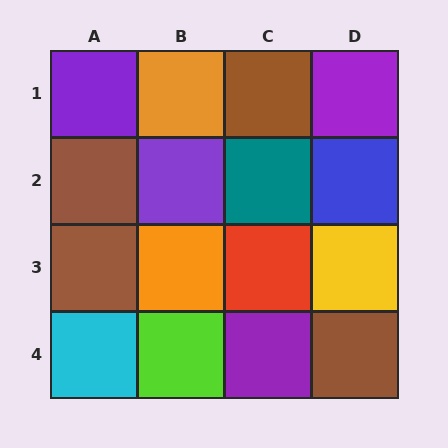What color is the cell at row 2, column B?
Purple.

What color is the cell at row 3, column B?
Orange.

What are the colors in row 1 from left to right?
Purple, orange, brown, purple.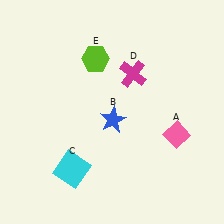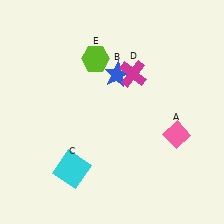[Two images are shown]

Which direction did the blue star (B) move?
The blue star (B) moved up.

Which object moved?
The blue star (B) moved up.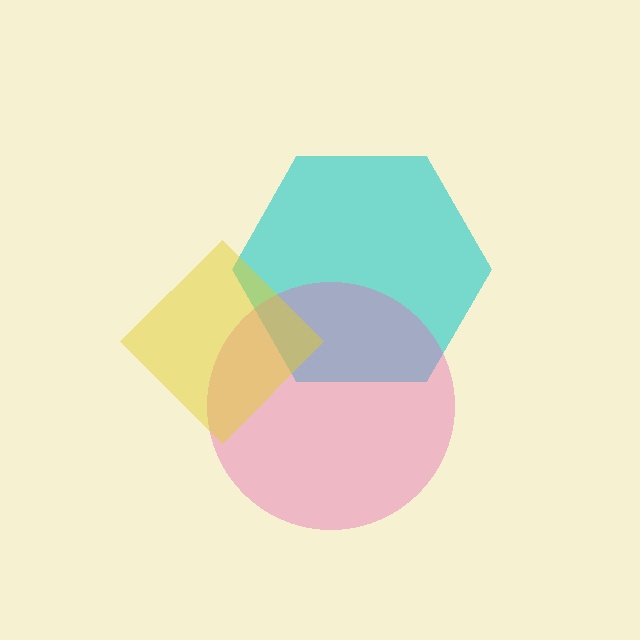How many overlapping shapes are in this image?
There are 3 overlapping shapes in the image.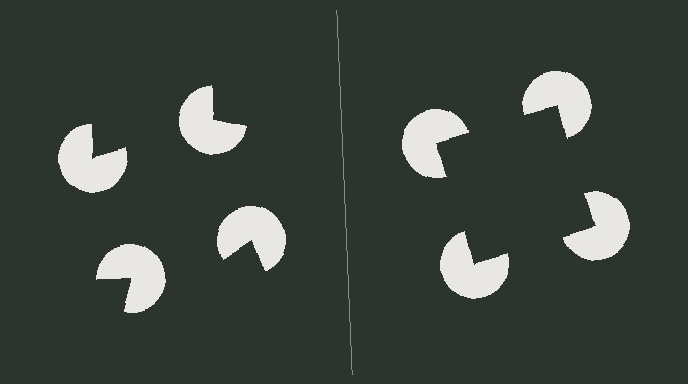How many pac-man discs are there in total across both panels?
8 — 4 on each side.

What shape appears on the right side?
An illusory square.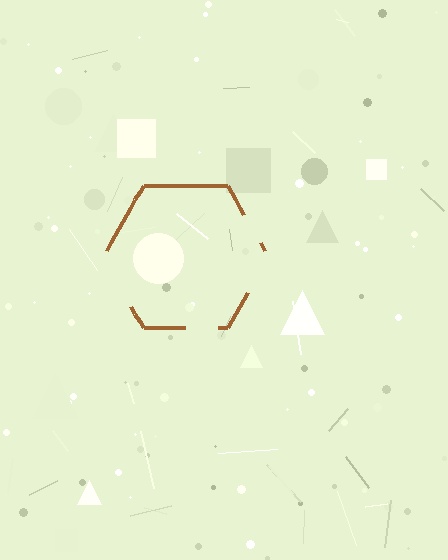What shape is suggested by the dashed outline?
The dashed outline suggests a hexagon.